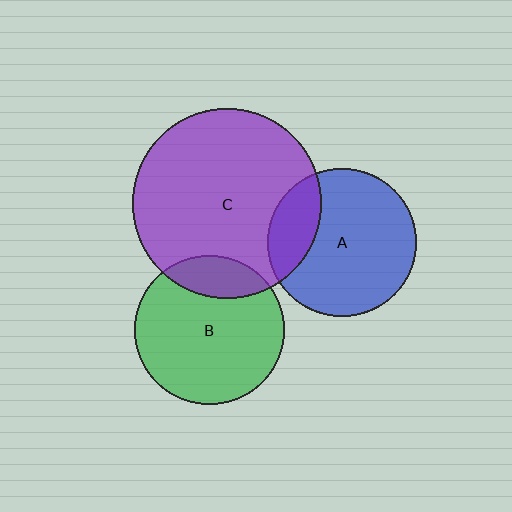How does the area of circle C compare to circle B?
Approximately 1.6 times.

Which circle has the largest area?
Circle C (purple).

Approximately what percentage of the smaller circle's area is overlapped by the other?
Approximately 20%.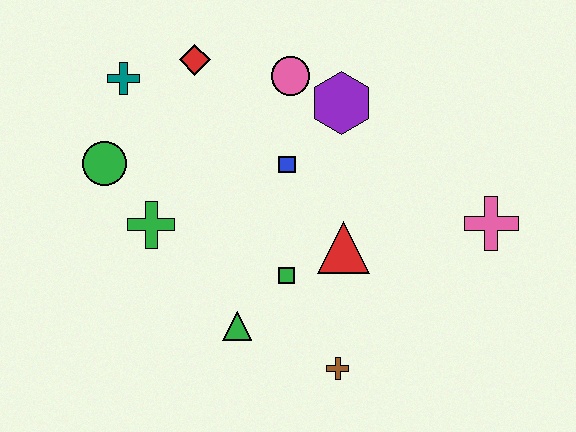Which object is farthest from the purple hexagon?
The brown cross is farthest from the purple hexagon.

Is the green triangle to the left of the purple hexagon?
Yes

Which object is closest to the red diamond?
The teal cross is closest to the red diamond.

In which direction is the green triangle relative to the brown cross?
The green triangle is to the left of the brown cross.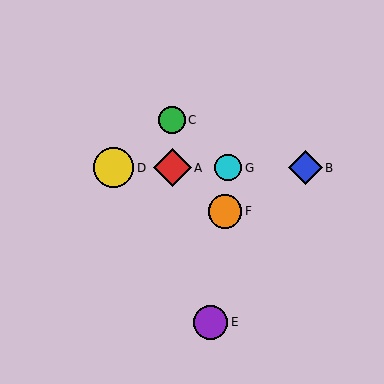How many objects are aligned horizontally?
4 objects (A, B, D, G) are aligned horizontally.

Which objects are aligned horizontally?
Objects A, B, D, G are aligned horizontally.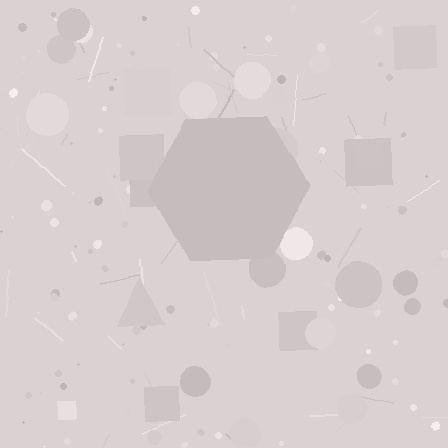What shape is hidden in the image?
A hexagon is hidden in the image.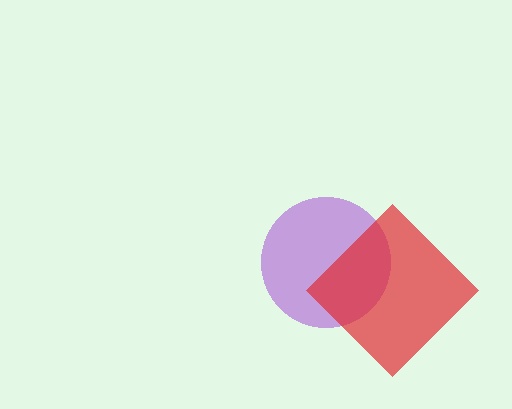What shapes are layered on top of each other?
The layered shapes are: a purple circle, a red diamond.